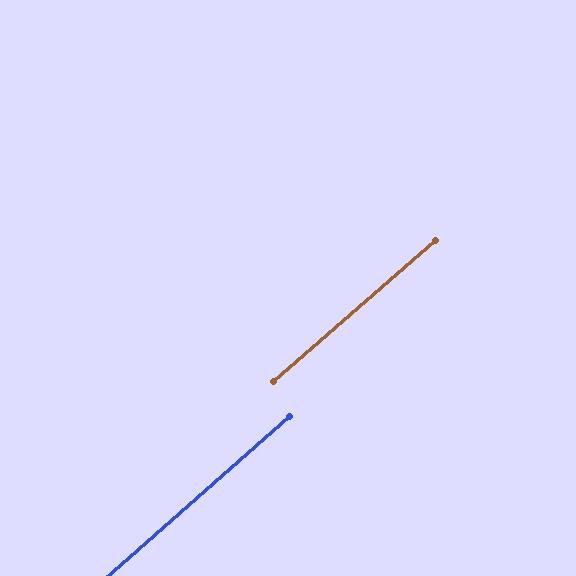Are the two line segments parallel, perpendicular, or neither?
Parallel — their directions differ by only 0.2°.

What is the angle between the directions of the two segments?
Approximately 0 degrees.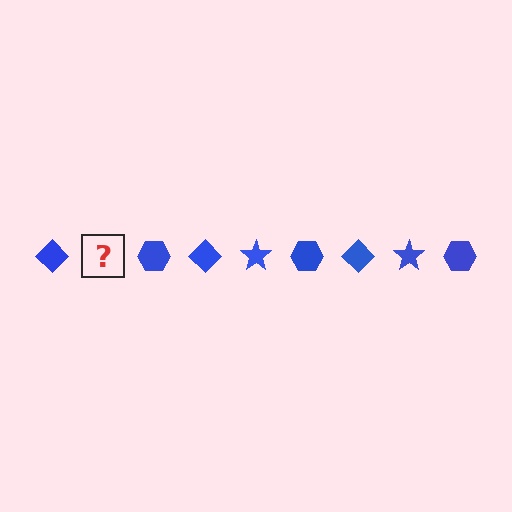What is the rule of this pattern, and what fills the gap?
The rule is that the pattern cycles through diamond, star, hexagon shapes in blue. The gap should be filled with a blue star.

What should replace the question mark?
The question mark should be replaced with a blue star.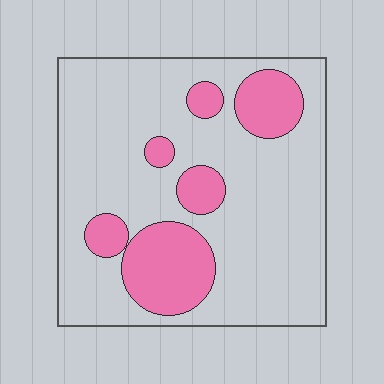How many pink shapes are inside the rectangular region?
6.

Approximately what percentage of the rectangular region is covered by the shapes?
Approximately 20%.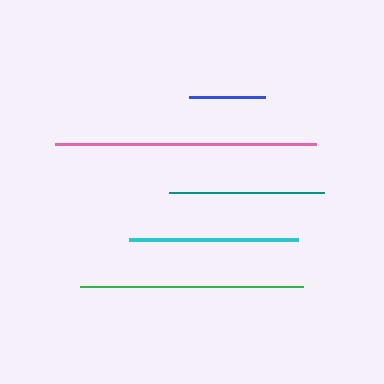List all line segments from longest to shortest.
From longest to shortest: pink, green, cyan, teal, blue.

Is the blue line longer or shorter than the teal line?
The teal line is longer than the blue line.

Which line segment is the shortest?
The blue line is the shortest at approximately 76 pixels.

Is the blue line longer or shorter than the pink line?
The pink line is longer than the blue line.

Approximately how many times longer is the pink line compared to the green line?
The pink line is approximately 1.2 times the length of the green line.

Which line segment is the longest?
The pink line is the longest at approximately 261 pixels.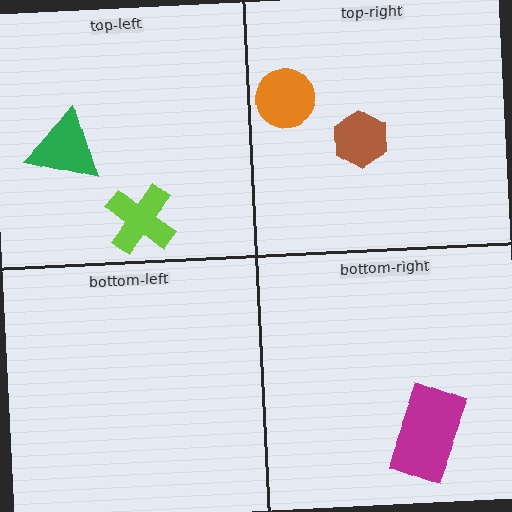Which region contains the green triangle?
The top-left region.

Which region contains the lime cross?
The top-left region.